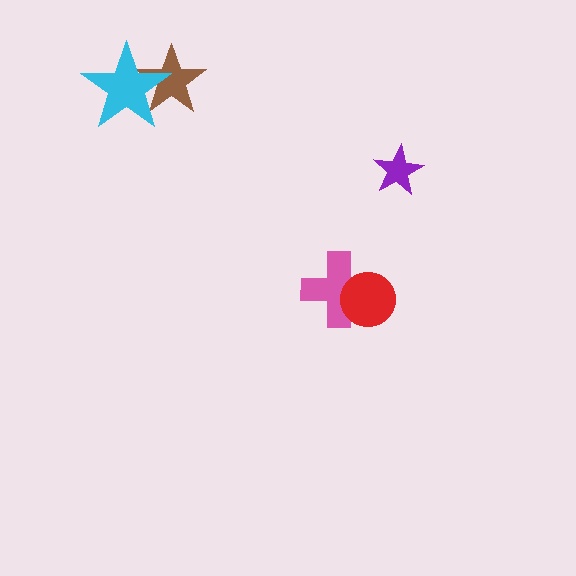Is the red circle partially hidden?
No, no other shape covers it.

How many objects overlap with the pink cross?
1 object overlaps with the pink cross.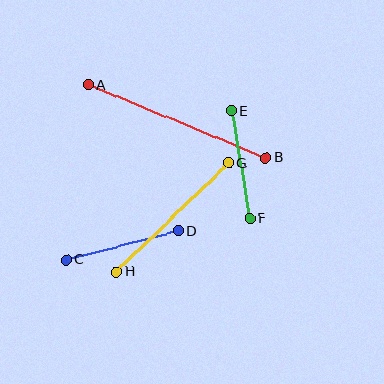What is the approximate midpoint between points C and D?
The midpoint is at approximately (122, 245) pixels.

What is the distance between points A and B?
The distance is approximately 192 pixels.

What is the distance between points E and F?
The distance is approximately 109 pixels.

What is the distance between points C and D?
The distance is approximately 115 pixels.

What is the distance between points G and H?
The distance is approximately 156 pixels.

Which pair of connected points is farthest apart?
Points A and B are farthest apart.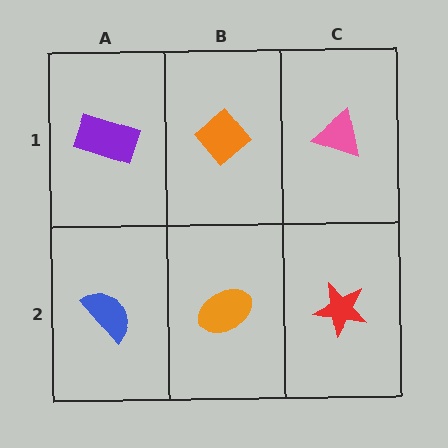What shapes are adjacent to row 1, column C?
A red star (row 2, column C), an orange diamond (row 1, column B).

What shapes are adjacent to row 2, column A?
A purple rectangle (row 1, column A), an orange ellipse (row 2, column B).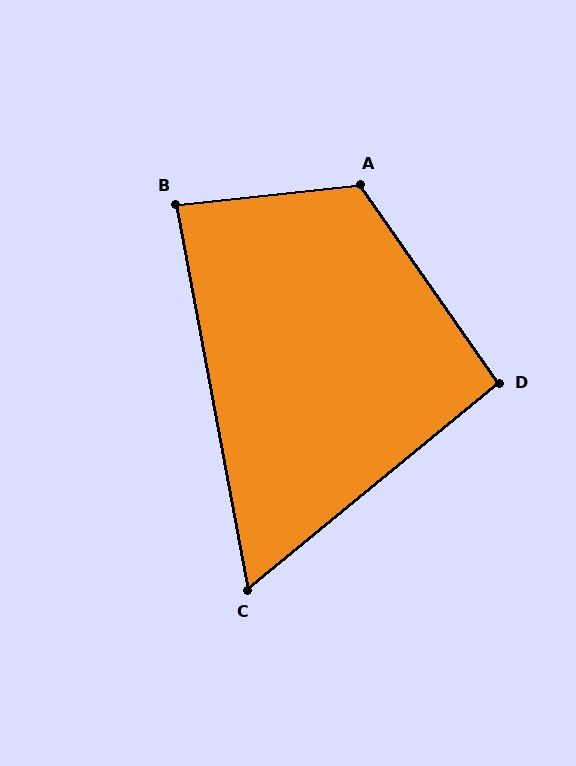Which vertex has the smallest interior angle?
C, at approximately 61 degrees.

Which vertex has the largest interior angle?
A, at approximately 119 degrees.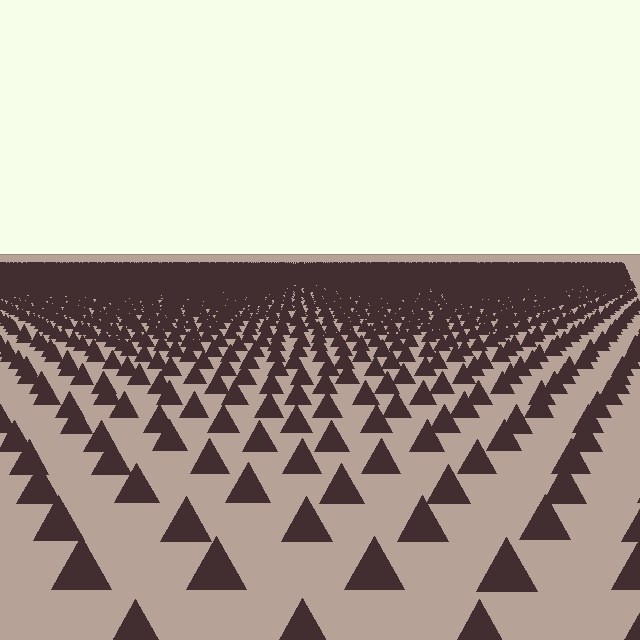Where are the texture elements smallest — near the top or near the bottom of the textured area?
Near the top.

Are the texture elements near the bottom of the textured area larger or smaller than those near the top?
Larger. Near the bottom, elements are closer to the viewer and appear at a bigger on-screen size.